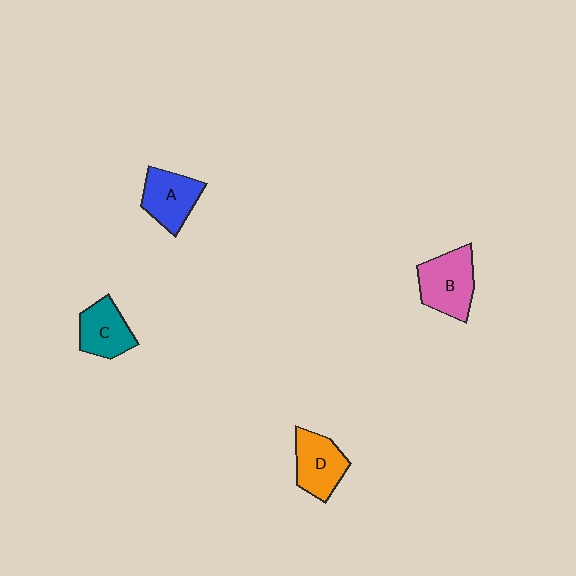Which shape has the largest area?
Shape B (pink).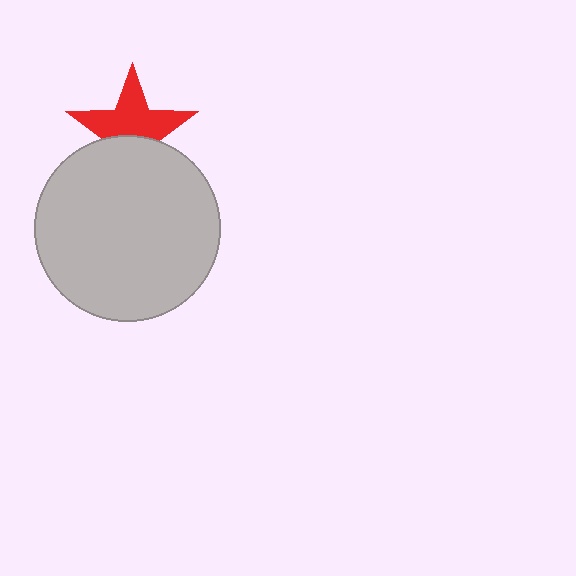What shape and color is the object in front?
The object in front is a light gray circle.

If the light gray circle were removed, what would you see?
You would see the complete red star.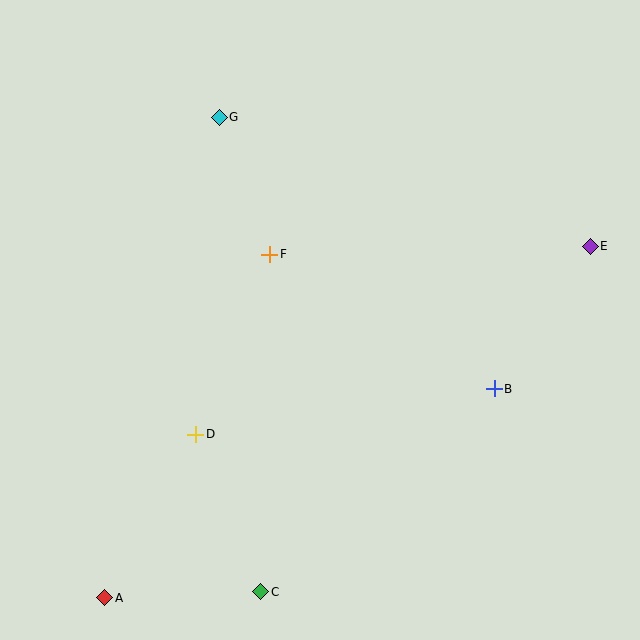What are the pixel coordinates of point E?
Point E is at (590, 246).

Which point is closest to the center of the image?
Point F at (270, 254) is closest to the center.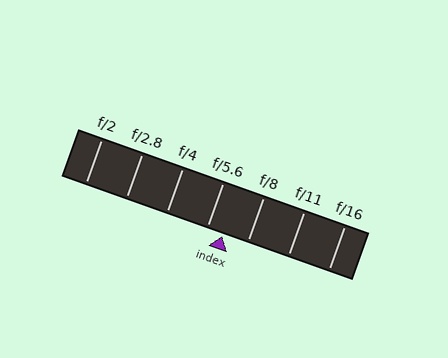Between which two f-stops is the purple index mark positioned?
The index mark is between f/5.6 and f/8.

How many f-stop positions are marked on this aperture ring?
There are 7 f-stop positions marked.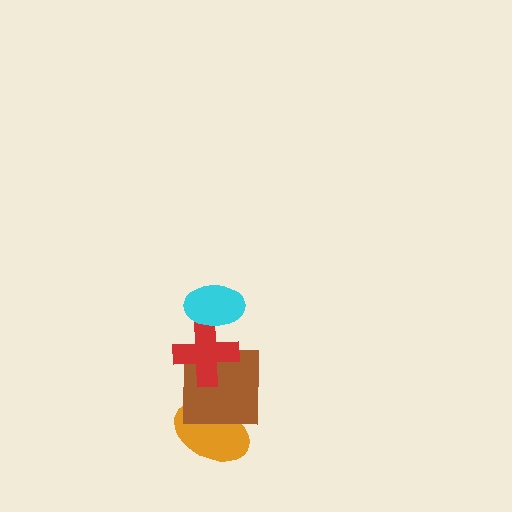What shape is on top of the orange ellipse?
The brown square is on top of the orange ellipse.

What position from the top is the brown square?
The brown square is 3rd from the top.